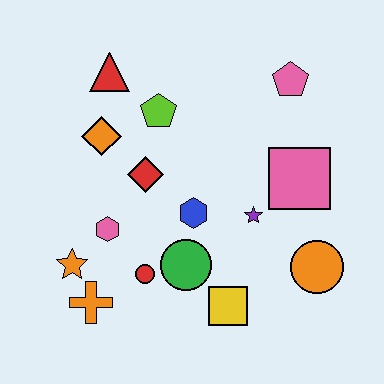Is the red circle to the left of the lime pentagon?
Yes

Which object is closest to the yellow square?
The green circle is closest to the yellow square.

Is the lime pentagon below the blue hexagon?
No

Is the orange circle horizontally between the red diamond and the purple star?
No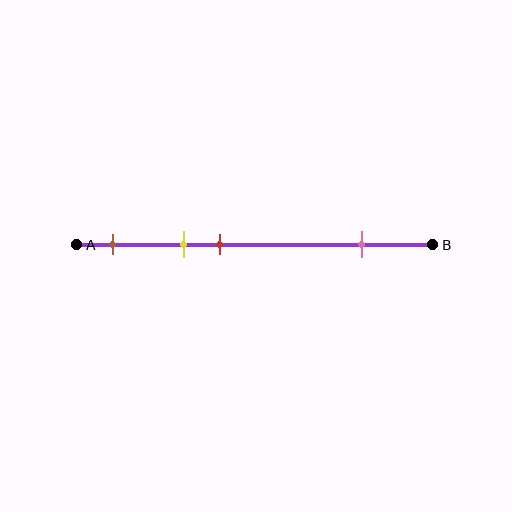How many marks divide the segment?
There are 4 marks dividing the segment.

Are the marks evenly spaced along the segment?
No, the marks are not evenly spaced.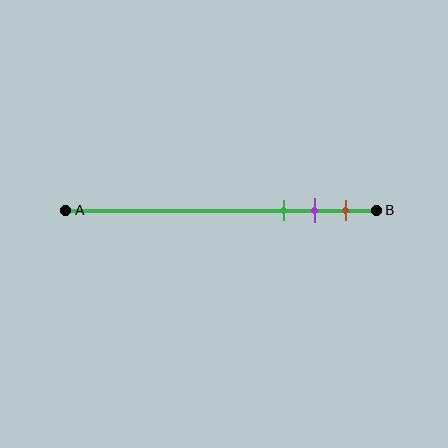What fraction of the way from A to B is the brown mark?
The brown mark is approximately 90% (0.9) of the way from A to B.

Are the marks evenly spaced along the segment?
Yes, the marks are approximately evenly spaced.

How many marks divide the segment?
There are 3 marks dividing the segment.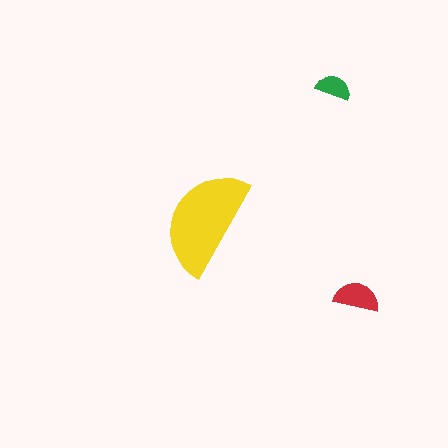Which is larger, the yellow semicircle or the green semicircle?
The yellow one.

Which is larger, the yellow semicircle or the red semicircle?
The yellow one.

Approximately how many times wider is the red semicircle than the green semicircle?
About 1.5 times wider.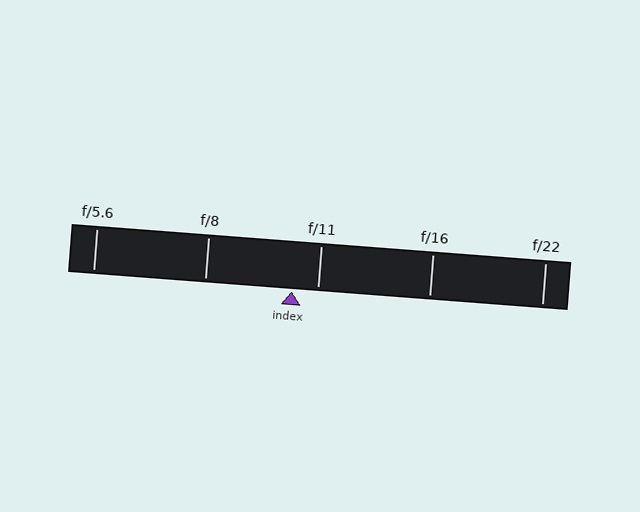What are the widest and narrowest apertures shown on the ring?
The widest aperture shown is f/5.6 and the narrowest is f/22.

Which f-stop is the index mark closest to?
The index mark is closest to f/11.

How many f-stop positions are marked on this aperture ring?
There are 5 f-stop positions marked.